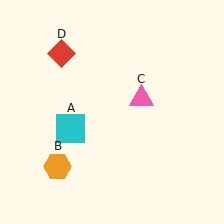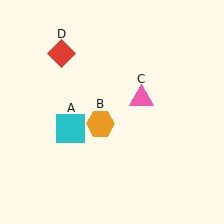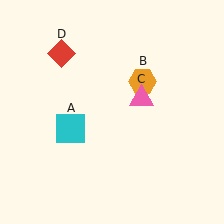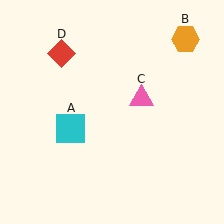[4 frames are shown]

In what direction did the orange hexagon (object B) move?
The orange hexagon (object B) moved up and to the right.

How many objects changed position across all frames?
1 object changed position: orange hexagon (object B).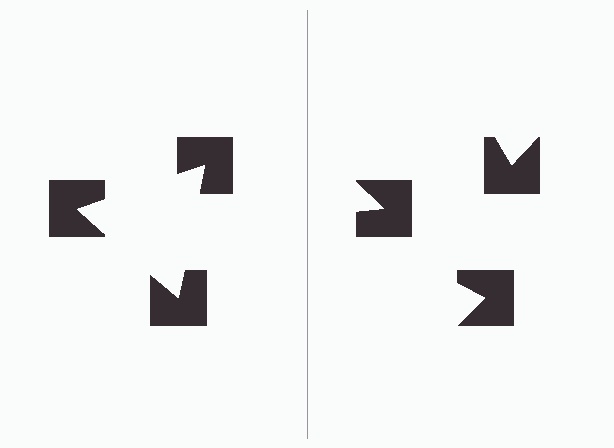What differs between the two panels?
The notched squares are positioned identically on both sides; only the wedge orientations differ. On the left they align to a triangle; on the right they are misaligned.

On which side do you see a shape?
An illusory triangle appears on the left side. On the right side the wedge cuts are rotated, so no coherent shape forms.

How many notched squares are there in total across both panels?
6 — 3 on each side.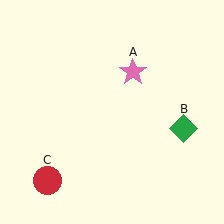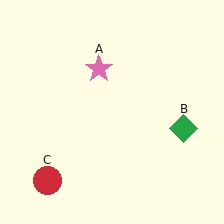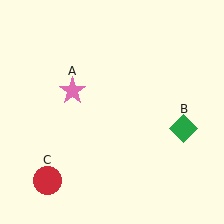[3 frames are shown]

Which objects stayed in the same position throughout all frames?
Green diamond (object B) and red circle (object C) remained stationary.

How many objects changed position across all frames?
1 object changed position: pink star (object A).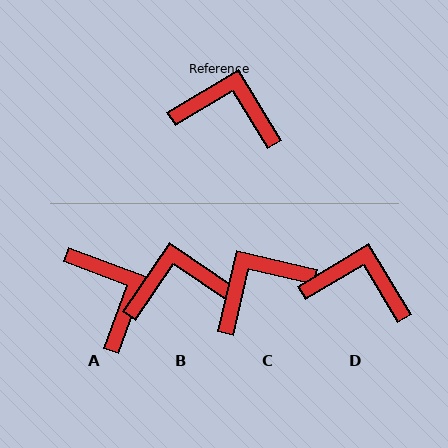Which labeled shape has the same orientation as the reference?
D.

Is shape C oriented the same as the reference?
No, it is off by about 46 degrees.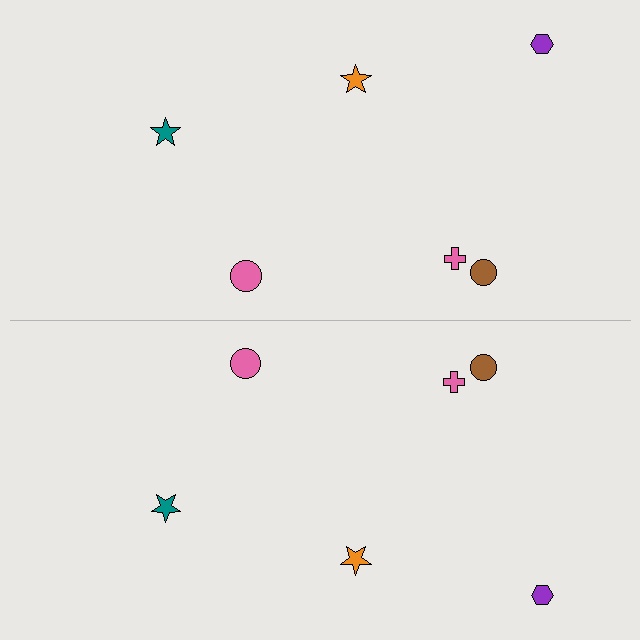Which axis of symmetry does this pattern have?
The pattern has a horizontal axis of symmetry running through the center of the image.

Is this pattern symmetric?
Yes, this pattern has bilateral (reflection) symmetry.